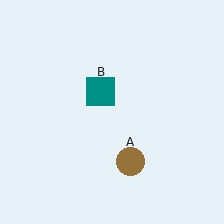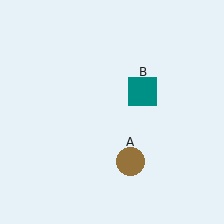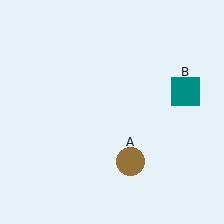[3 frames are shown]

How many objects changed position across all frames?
1 object changed position: teal square (object B).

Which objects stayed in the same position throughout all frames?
Brown circle (object A) remained stationary.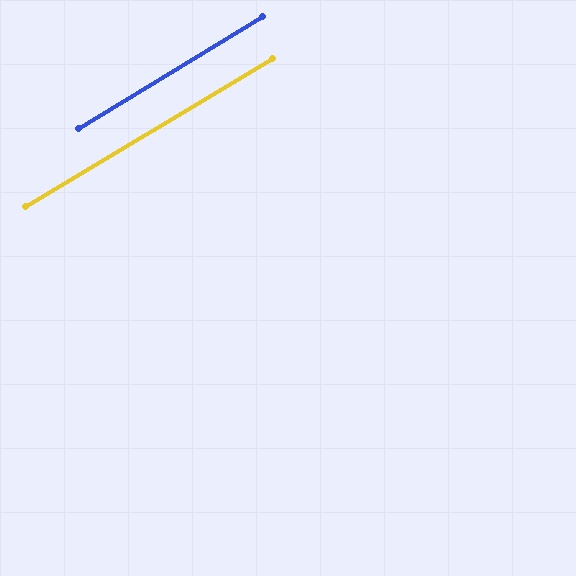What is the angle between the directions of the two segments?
Approximately 1 degree.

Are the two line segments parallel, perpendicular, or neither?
Parallel — their directions differ by only 0.6°.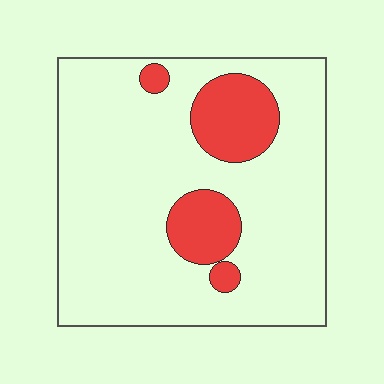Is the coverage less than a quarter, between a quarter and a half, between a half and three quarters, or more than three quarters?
Less than a quarter.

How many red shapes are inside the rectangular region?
4.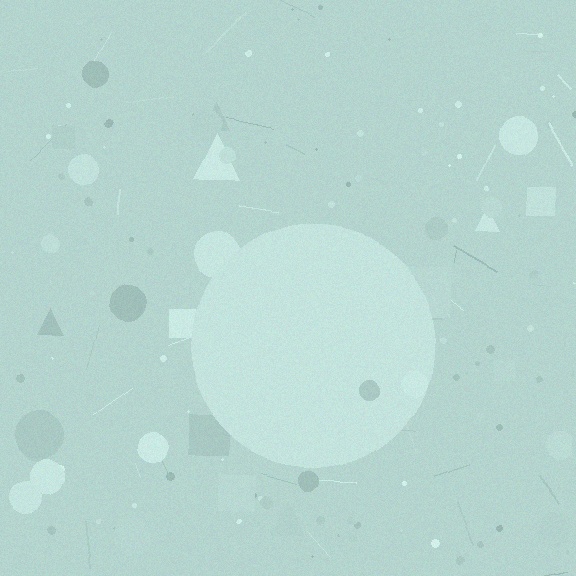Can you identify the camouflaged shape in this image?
The camouflaged shape is a circle.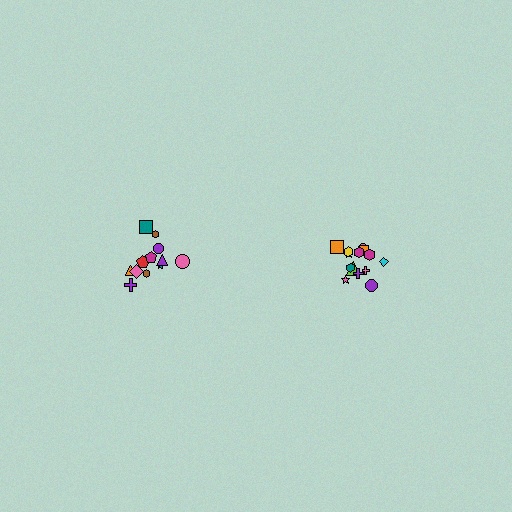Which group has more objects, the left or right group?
The right group.